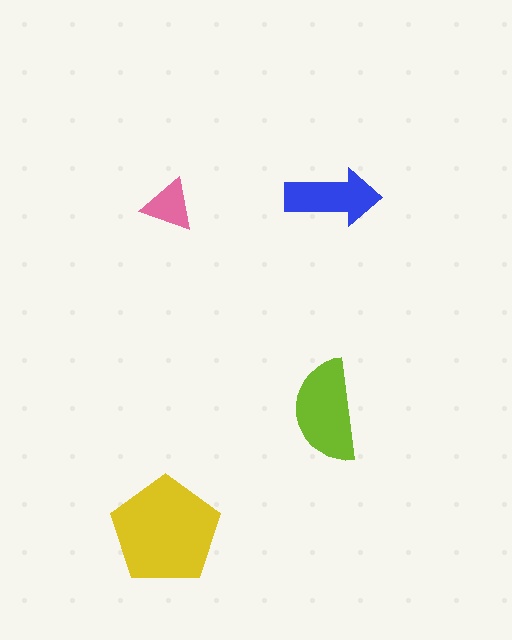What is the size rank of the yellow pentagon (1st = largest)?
1st.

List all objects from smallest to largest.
The pink triangle, the blue arrow, the lime semicircle, the yellow pentagon.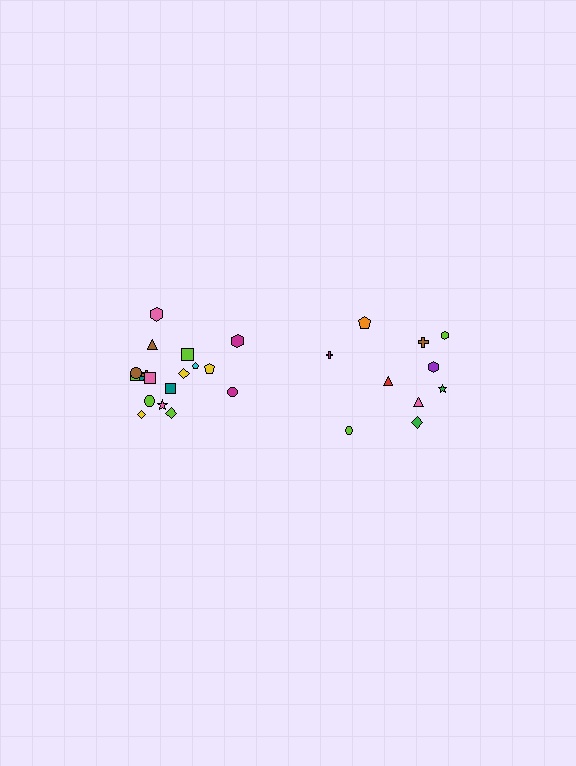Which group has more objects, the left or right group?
The left group.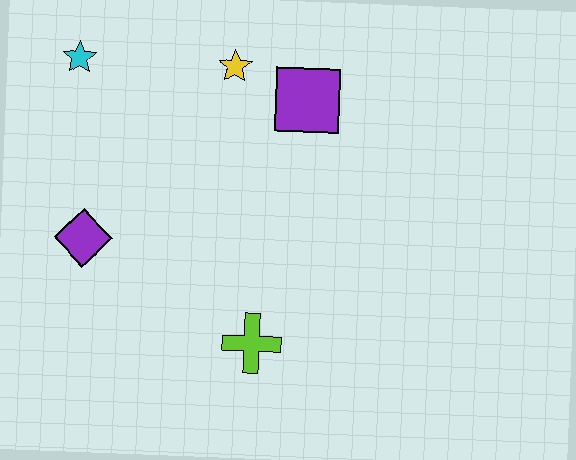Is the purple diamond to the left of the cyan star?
No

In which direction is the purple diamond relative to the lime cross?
The purple diamond is to the left of the lime cross.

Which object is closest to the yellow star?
The purple square is closest to the yellow star.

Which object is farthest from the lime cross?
The cyan star is farthest from the lime cross.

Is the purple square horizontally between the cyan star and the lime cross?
No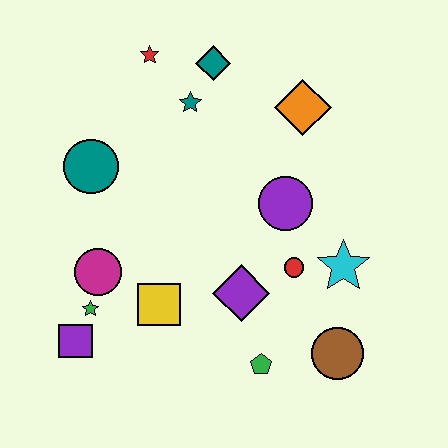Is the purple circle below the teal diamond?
Yes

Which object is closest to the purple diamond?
The red circle is closest to the purple diamond.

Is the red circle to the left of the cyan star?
Yes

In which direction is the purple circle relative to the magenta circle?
The purple circle is to the right of the magenta circle.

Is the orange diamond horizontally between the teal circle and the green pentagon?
No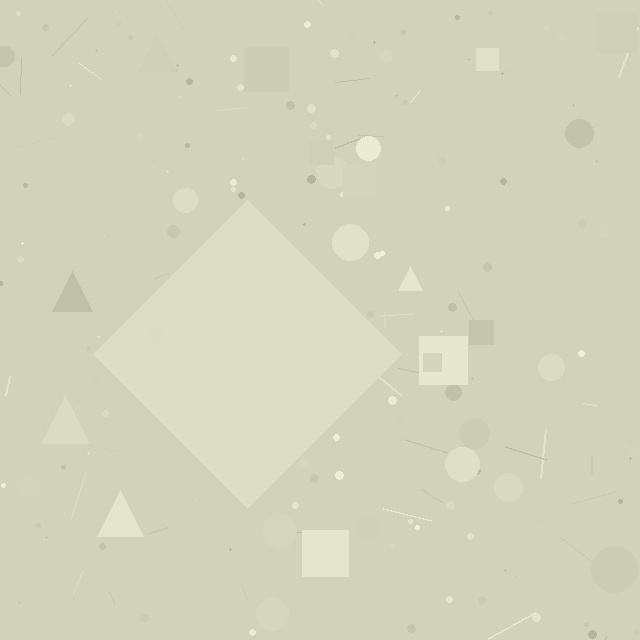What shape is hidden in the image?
A diamond is hidden in the image.